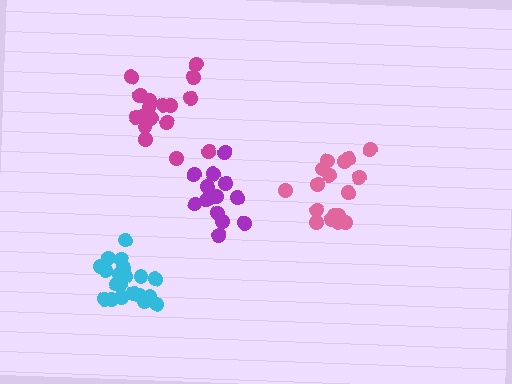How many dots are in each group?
Group 1: 18 dots, Group 2: 17 dots, Group 3: 20 dots, Group 4: 14 dots (69 total).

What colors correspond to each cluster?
The clusters are colored: magenta, pink, cyan, purple.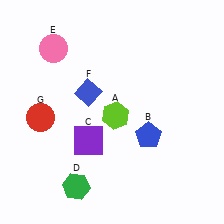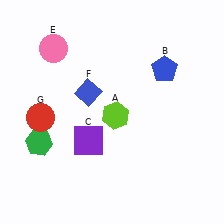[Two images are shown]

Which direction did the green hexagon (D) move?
The green hexagon (D) moved up.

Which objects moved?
The objects that moved are: the blue pentagon (B), the green hexagon (D).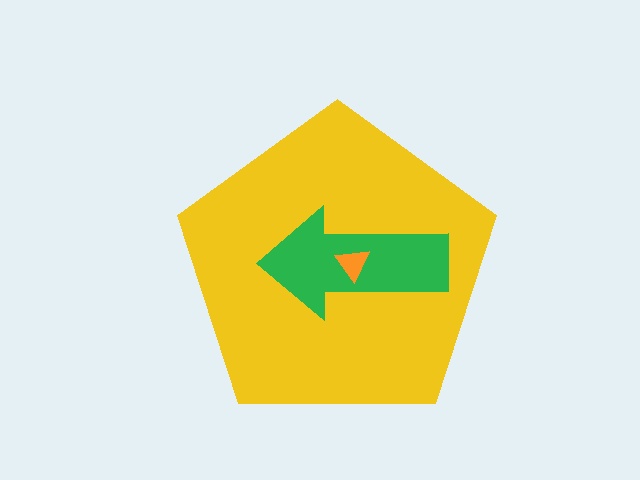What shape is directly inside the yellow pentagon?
The green arrow.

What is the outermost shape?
The yellow pentagon.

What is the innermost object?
The orange triangle.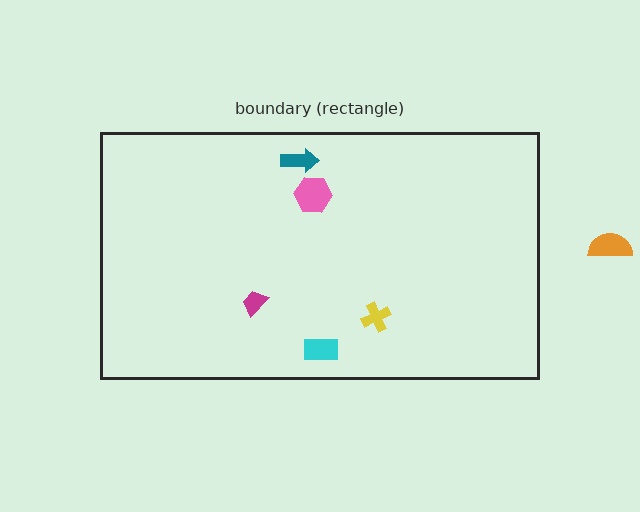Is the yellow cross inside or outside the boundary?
Inside.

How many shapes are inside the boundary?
5 inside, 1 outside.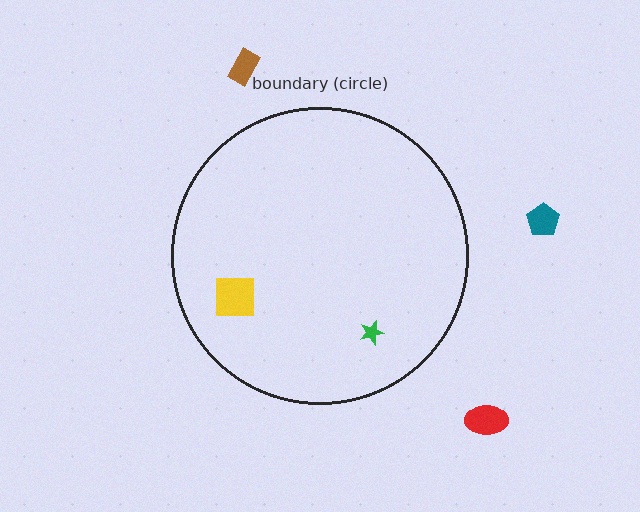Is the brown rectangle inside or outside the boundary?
Outside.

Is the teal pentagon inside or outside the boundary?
Outside.